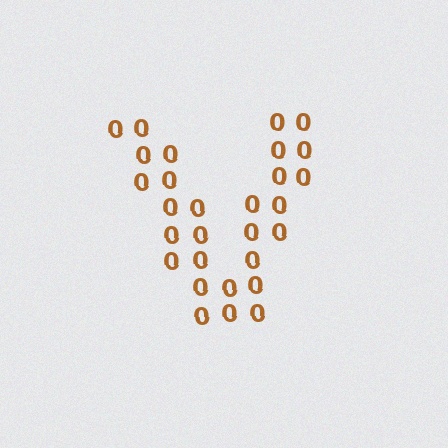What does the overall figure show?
The overall figure shows the letter V.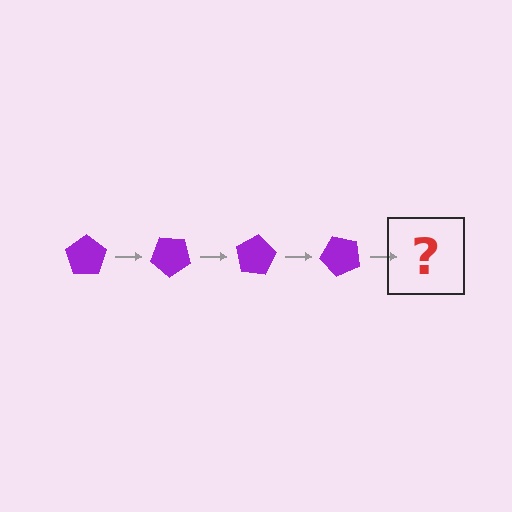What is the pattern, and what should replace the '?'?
The pattern is that the pentagon rotates 40 degrees each step. The '?' should be a purple pentagon rotated 160 degrees.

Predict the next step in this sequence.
The next step is a purple pentagon rotated 160 degrees.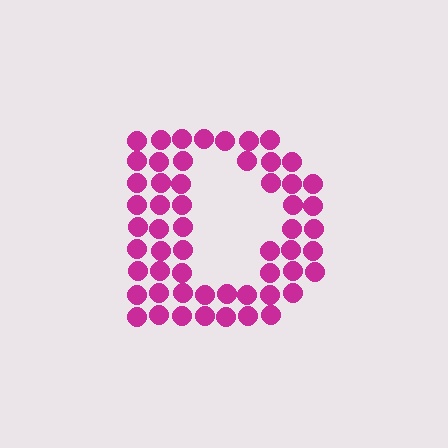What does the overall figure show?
The overall figure shows the letter D.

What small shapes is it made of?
It is made of small circles.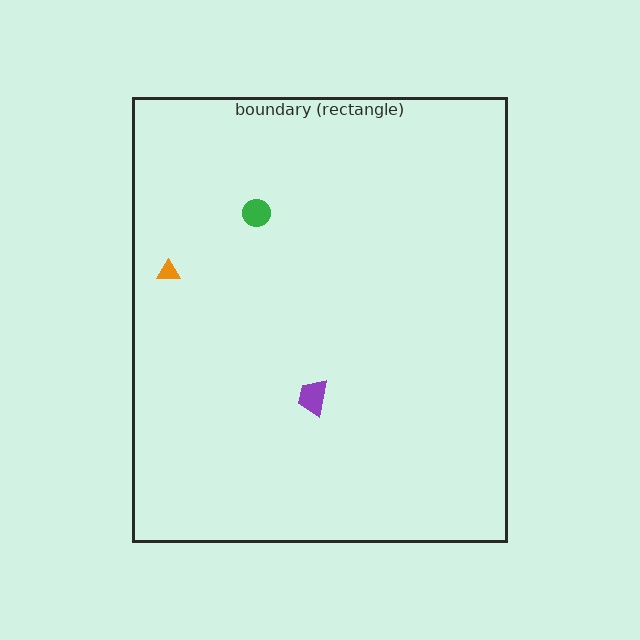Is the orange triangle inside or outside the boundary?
Inside.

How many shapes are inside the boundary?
3 inside, 0 outside.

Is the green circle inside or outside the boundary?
Inside.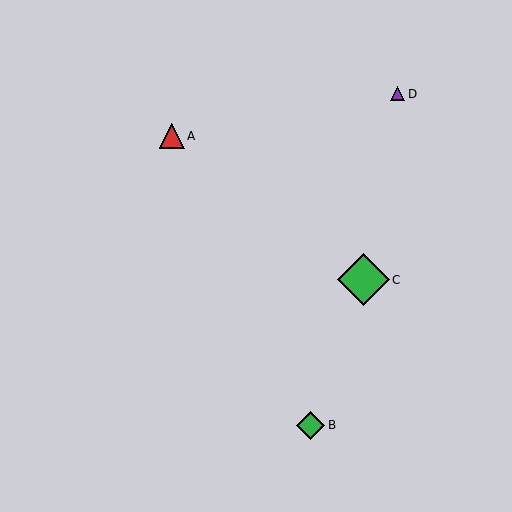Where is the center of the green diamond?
The center of the green diamond is at (311, 425).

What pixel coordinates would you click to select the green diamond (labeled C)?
Click at (363, 280) to select the green diamond C.